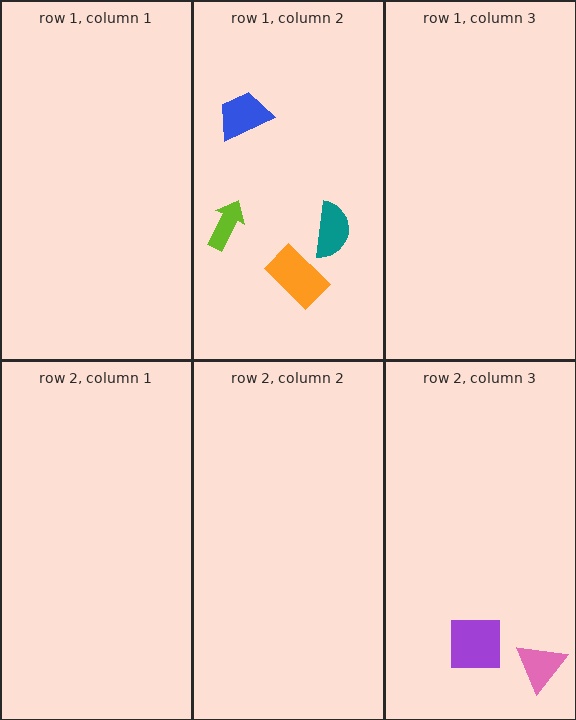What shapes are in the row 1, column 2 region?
The lime arrow, the blue trapezoid, the orange rectangle, the teal semicircle.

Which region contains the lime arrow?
The row 1, column 2 region.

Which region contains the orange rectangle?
The row 1, column 2 region.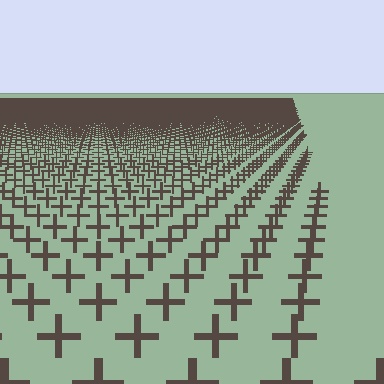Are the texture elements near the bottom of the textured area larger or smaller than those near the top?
Larger. Near the bottom, elements are closer to the viewer and appear at a bigger on-screen size.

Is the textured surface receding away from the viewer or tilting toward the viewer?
The surface is receding away from the viewer. Texture elements get smaller and denser toward the top.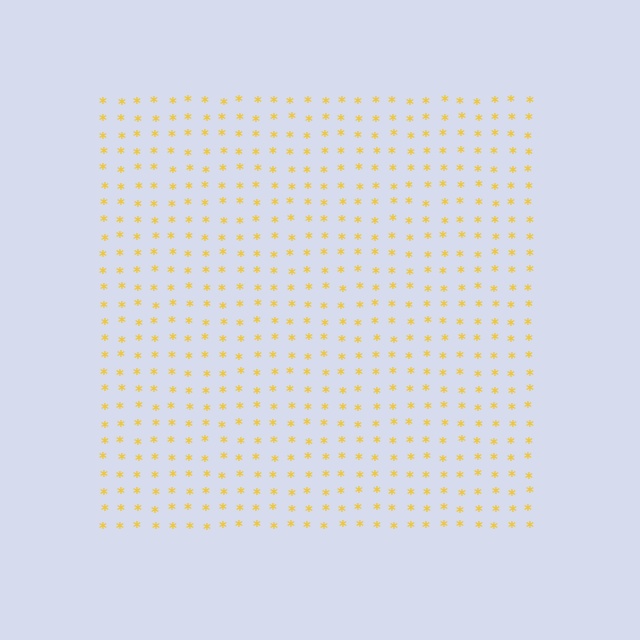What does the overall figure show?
The overall figure shows a square.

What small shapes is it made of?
It is made of small asterisks.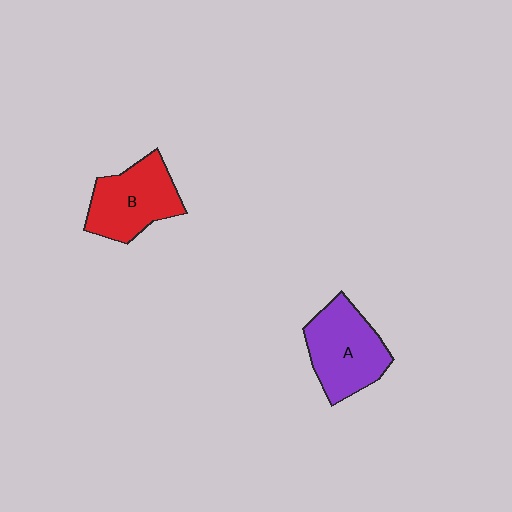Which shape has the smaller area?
Shape B (red).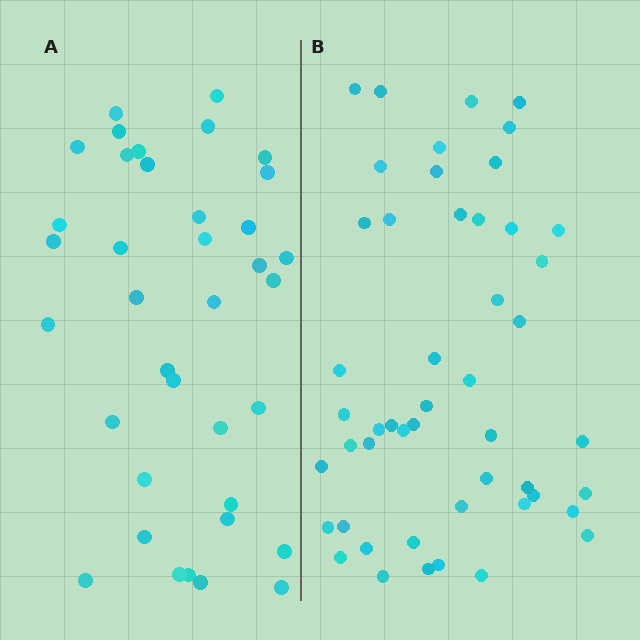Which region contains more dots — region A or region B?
Region B (the right region) has more dots.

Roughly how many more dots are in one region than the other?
Region B has roughly 12 or so more dots than region A.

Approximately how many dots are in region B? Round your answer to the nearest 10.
About 50 dots. (The exact count is 49, which rounds to 50.)